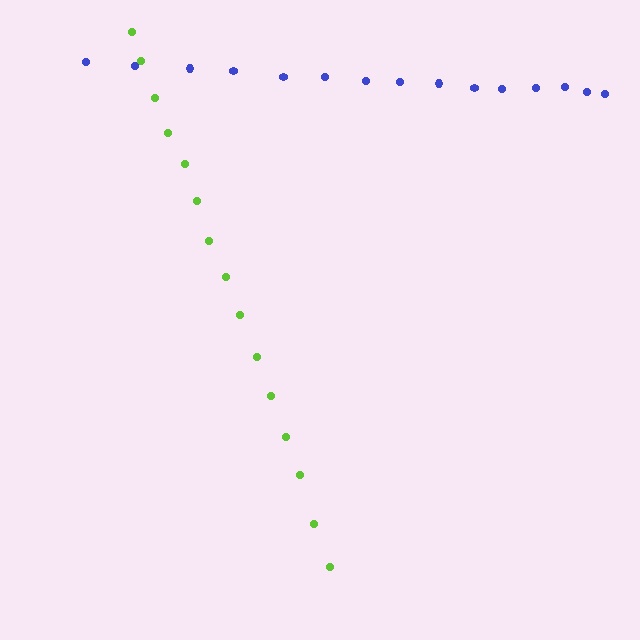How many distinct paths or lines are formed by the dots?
There are 2 distinct paths.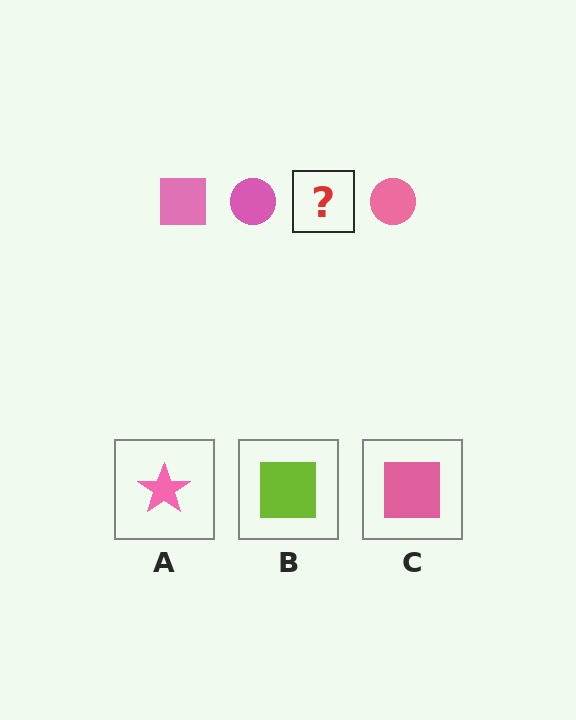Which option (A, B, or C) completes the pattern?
C.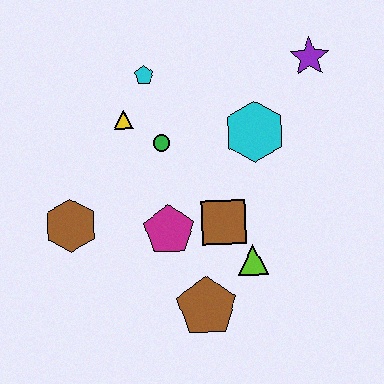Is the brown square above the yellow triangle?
No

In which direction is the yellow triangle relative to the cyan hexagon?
The yellow triangle is to the left of the cyan hexagon.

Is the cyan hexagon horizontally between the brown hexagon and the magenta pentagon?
No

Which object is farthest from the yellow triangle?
The brown pentagon is farthest from the yellow triangle.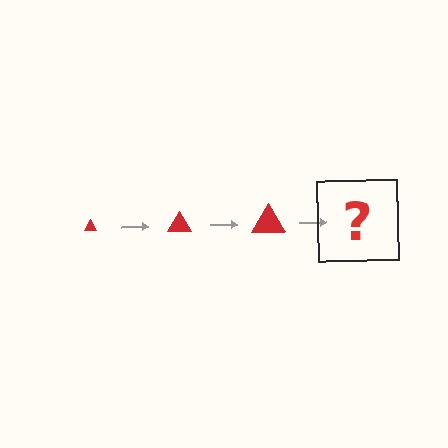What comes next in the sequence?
The next element should be a red triangle, larger than the previous one.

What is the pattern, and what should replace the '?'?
The pattern is that the triangle gets progressively larger each step. The '?' should be a red triangle, larger than the previous one.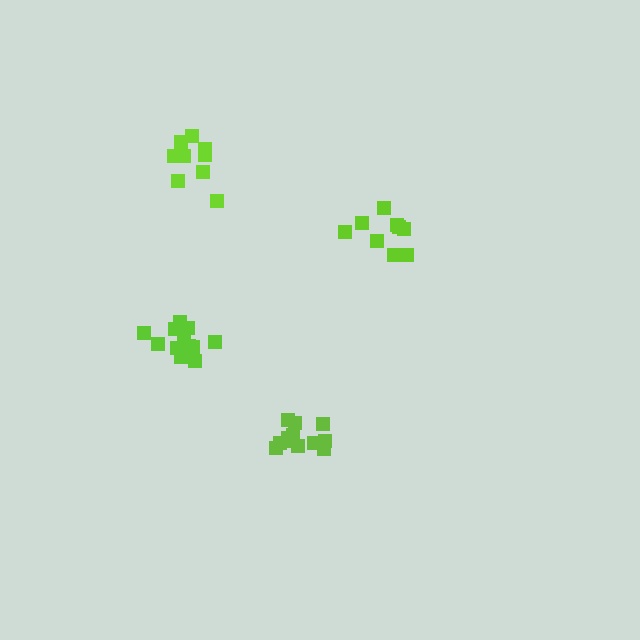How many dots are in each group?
Group 1: 9 dots, Group 2: 9 dots, Group 3: 12 dots, Group 4: 12 dots (42 total).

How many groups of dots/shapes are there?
There are 4 groups.